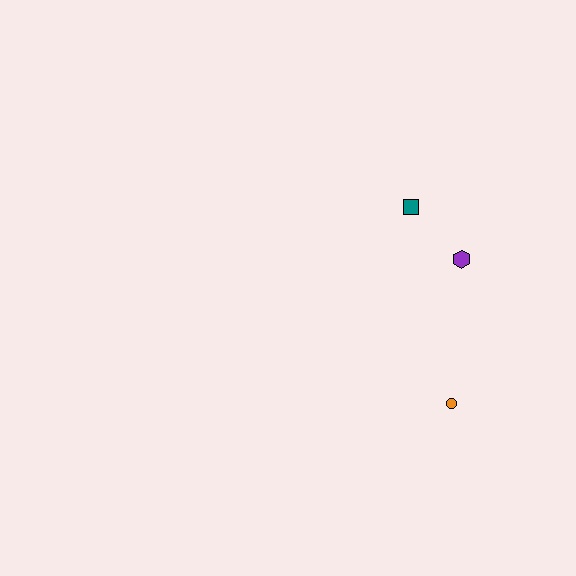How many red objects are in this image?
There are no red objects.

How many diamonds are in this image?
There are no diamonds.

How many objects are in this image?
There are 3 objects.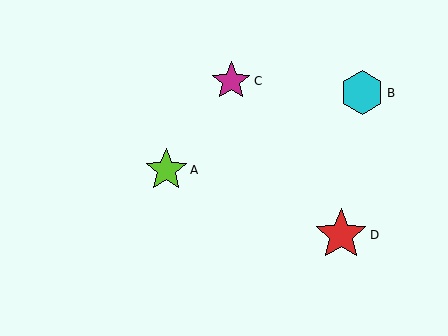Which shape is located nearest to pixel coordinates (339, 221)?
The red star (labeled D) at (341, 235) is nearest to that location.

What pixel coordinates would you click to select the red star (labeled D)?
Click at (341, 235) to select the red star D.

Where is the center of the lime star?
The center of the lime star is at (166, 170).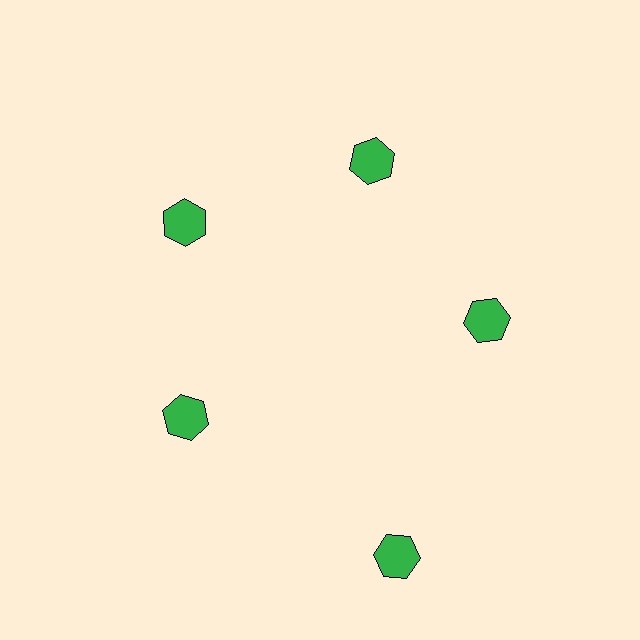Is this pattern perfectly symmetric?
No. The 5 green hexagons are arranged in a ring, but one element near the 5 o'clock position is pushed outward from the center, breaking the 5-fold rotational symmetry.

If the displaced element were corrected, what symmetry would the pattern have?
It would have 5-fold rotational symmetry — the pattern would map onto itself every 72 degrees.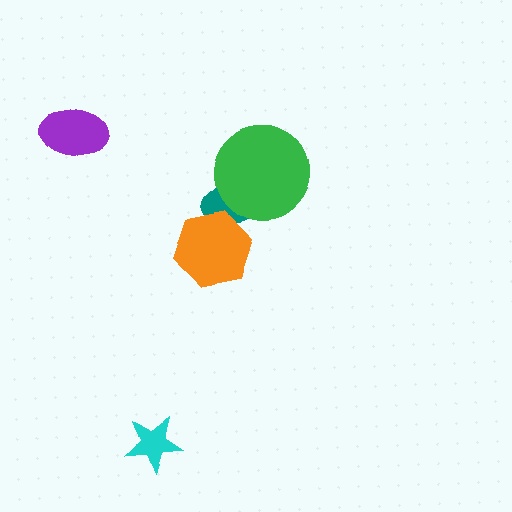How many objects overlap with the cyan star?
0 objects overlap with the cyan star.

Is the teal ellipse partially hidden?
Yes, it is partially covered by another shape.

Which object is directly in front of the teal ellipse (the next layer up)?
The orange hexagon is directly in front of the teal ellipse.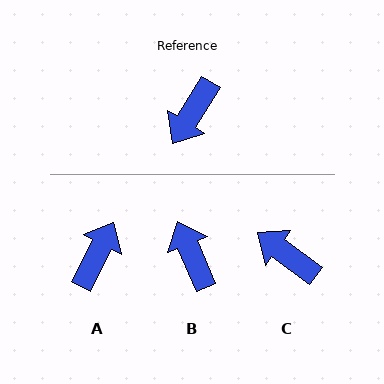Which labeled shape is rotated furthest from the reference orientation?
A, about 176 degrees away.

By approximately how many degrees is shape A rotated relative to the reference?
Approximately 176 degrees clockwise.